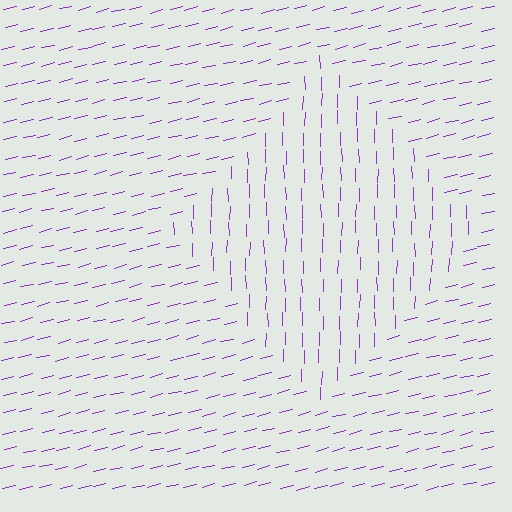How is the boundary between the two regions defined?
The boundary is defined purely by a change in line orientation (approximately 76 degrees difference). All lines are the same color and thickness.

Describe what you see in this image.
The image is filled with small purple line segments. A diamond region in the image has lines oriented differently from the surrounding lines, creating a visible texture boundary.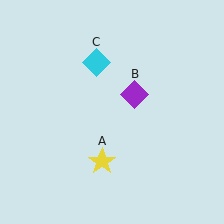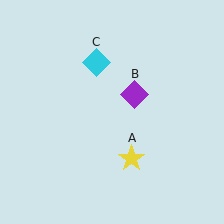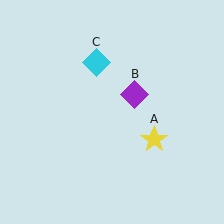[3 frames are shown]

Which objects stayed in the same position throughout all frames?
Purple diamond (object B) and cyan diamond (object C) remained stationary.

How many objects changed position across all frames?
1 object changed position: yellow star (object A).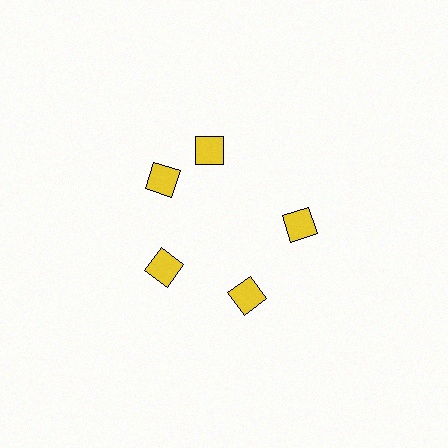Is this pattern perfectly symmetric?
No. The 5 yellow diamonds are arranged in a ring, but one element near the 1 o'clock position is rotated out of alignment along the ring, breaking the 5-fold rotational symmetry.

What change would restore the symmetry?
The symmetry would be restored by rotating it back into even spacing with its neighbors so that all 5 diamonds sit at equal angles and equal distance from the center.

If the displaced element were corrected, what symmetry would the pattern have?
It would have 5-fold rotational symmetry — the pattern would map onto itself every 72 degrees.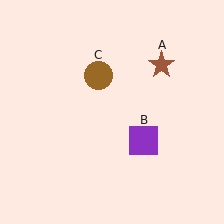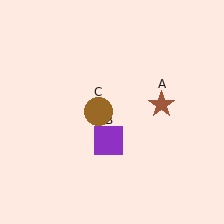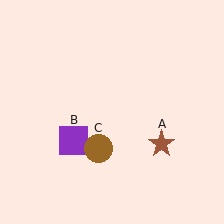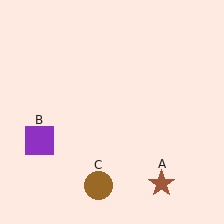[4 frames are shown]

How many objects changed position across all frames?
3 objects changed position: brown star (object A), purple square (object B), brown circle (object C).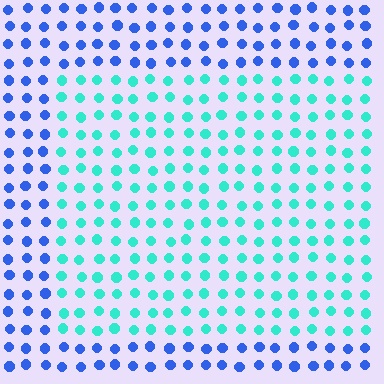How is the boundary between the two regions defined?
The boundary is defined purely by a slight shift in hue (about 55 degrees). Spacing, size, and orientation are identical on both sides.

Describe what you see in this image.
The image is filled with small blue elements in a uniform arrangement. A rectangle-shaped region is visible where the elements are tinted to a slightly different hue, forming a subtle color boundary.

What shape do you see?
I see a rectangle.